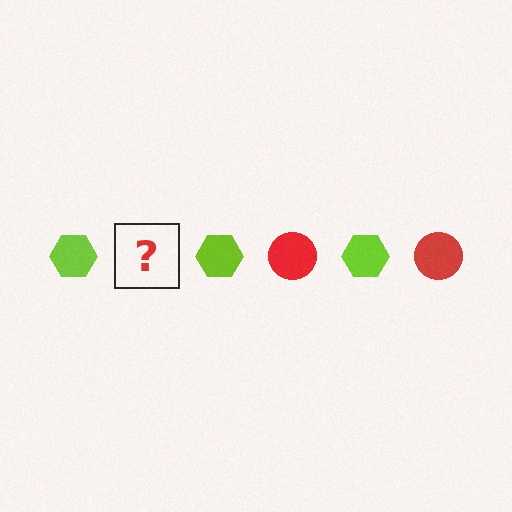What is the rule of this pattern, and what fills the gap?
The rule is that the pattern alternates between lime hexagon and red circle. The gap should be filled with a red circle.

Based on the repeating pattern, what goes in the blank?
The blank should be a red circle.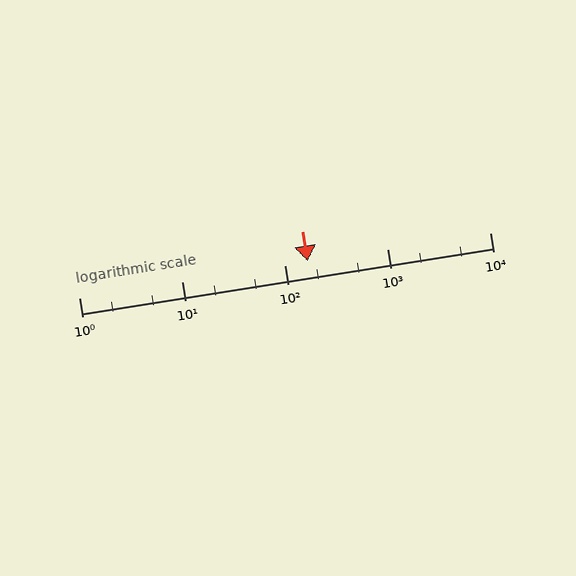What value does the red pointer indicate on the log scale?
The pointer indicates approximately 170.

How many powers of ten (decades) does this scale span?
The scale spans 4 decades, from 1 to 10000.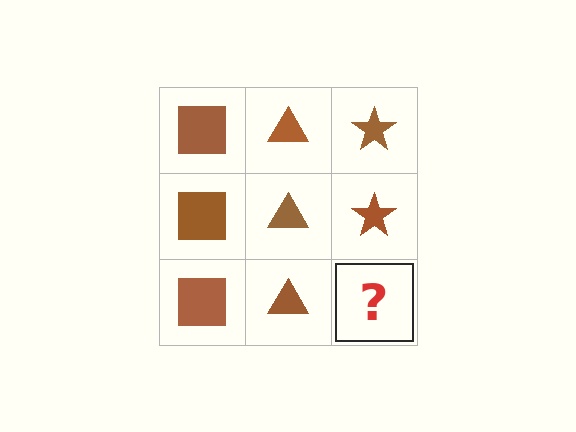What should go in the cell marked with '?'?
The missing cell should contain a brown star.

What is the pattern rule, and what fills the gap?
The rule is that each column has a consistent shape. The gap should be filled with a brown star.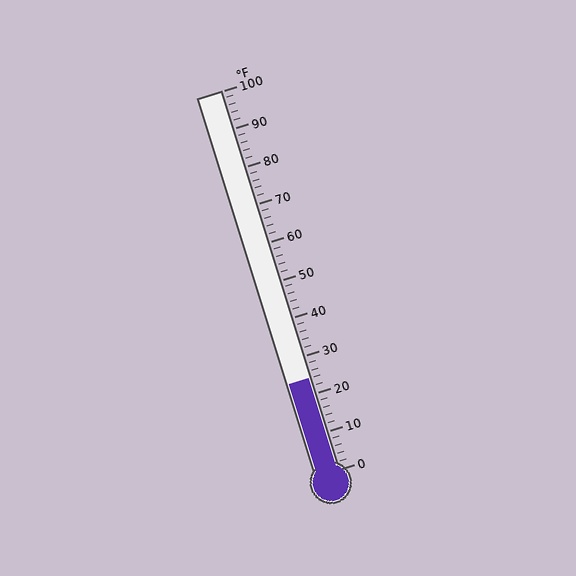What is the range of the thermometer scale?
The thermometer scale ranges from 0°F to 100°F.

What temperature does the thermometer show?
The thermometer shows approximately 24°F.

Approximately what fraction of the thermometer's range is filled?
The thermometer is filled to approximately 25% of its range.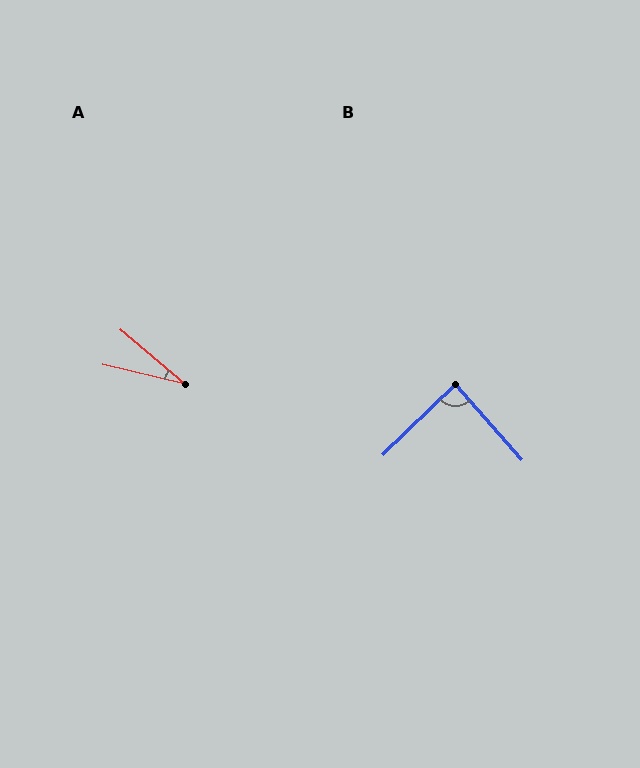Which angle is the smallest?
A, at approximately 27 degrees.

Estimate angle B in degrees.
Approximately 87 degrees.